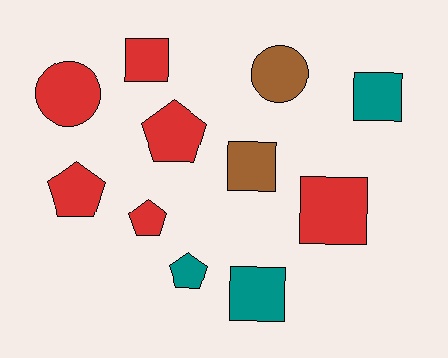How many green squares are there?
There are no green squares.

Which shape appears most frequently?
Square, with 5 objects.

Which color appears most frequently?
Red, with 6 objects.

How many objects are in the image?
There are 11 objects.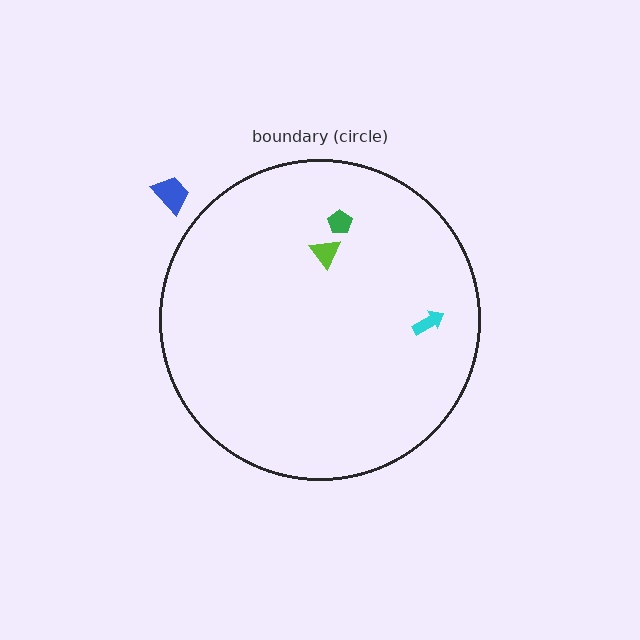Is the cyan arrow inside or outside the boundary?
Inside.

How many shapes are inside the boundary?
3 inside, 1 outside.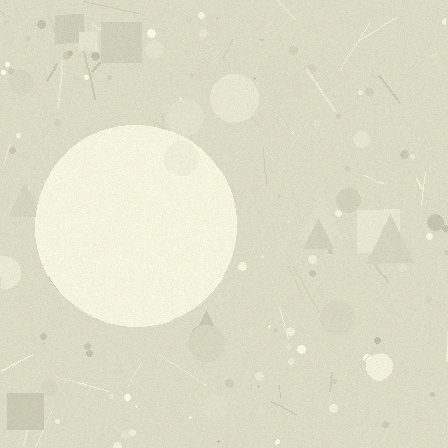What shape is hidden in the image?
A circle is hidden in the image.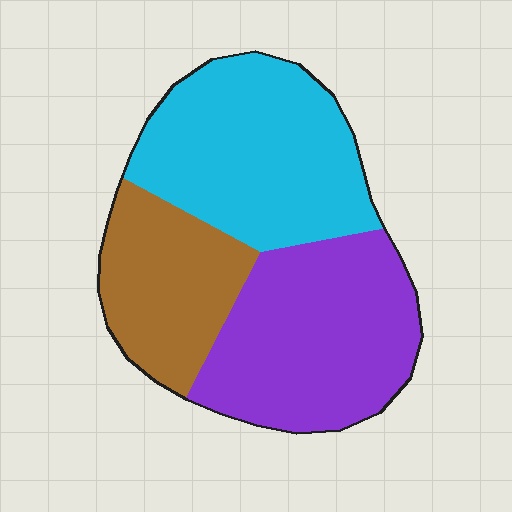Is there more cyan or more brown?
Cyan.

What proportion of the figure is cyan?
Cyan takes up between a quarter and a half of the figure.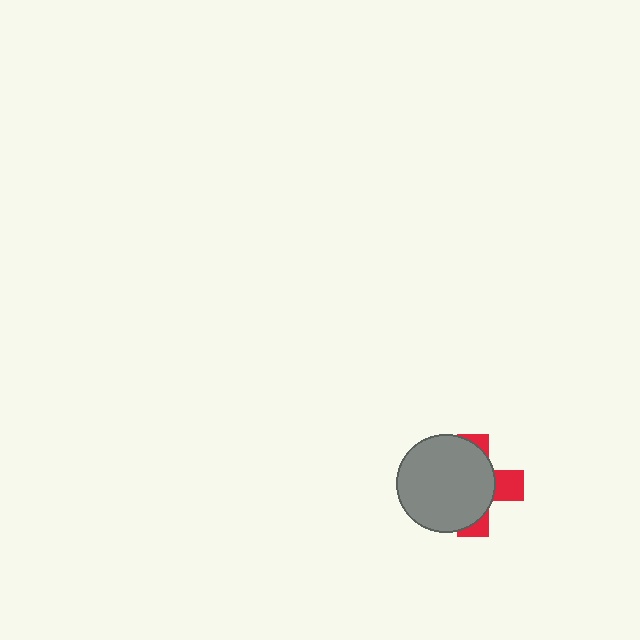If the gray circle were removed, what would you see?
You would see the complete red cross.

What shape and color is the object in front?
The object in front is a gray circle.